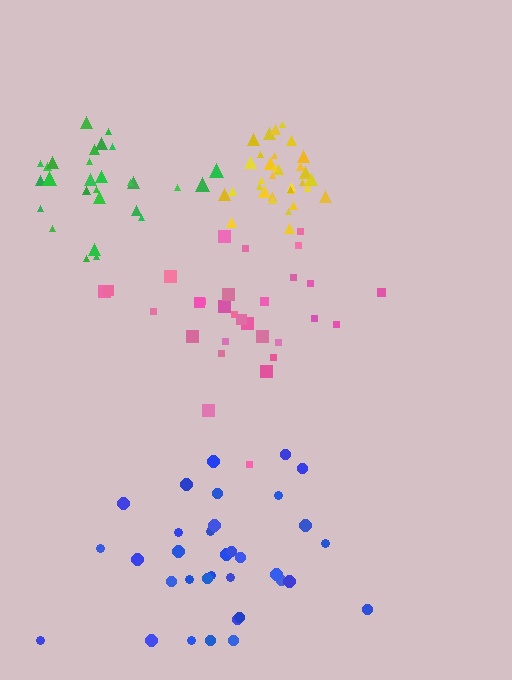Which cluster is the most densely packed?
Yellow.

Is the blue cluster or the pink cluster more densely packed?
Blue.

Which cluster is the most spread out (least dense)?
Pink.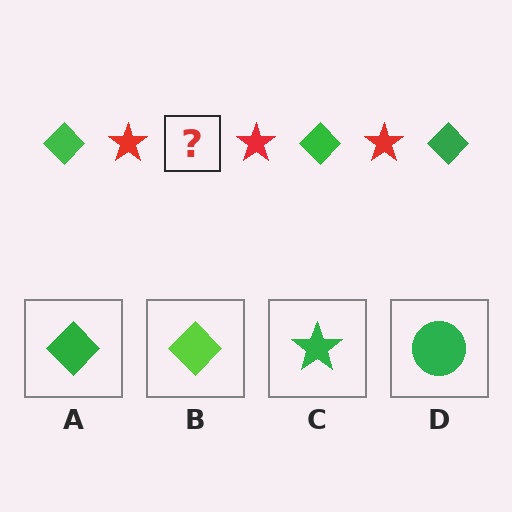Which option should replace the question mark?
Option A.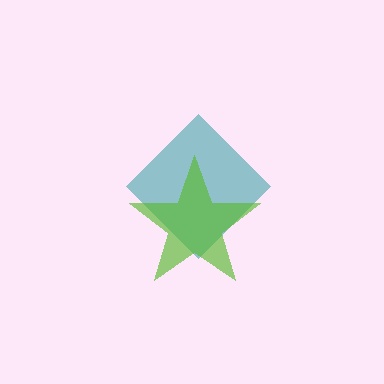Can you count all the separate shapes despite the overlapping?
Yes, there are 2 separate shapes.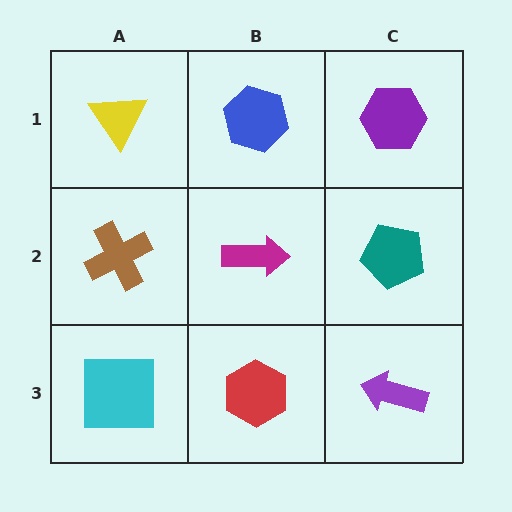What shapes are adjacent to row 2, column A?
A yellow triangle (row 1, column A), a cyan square (row 3, column A), a magenta arrow (row 2, column B).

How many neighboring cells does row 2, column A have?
3.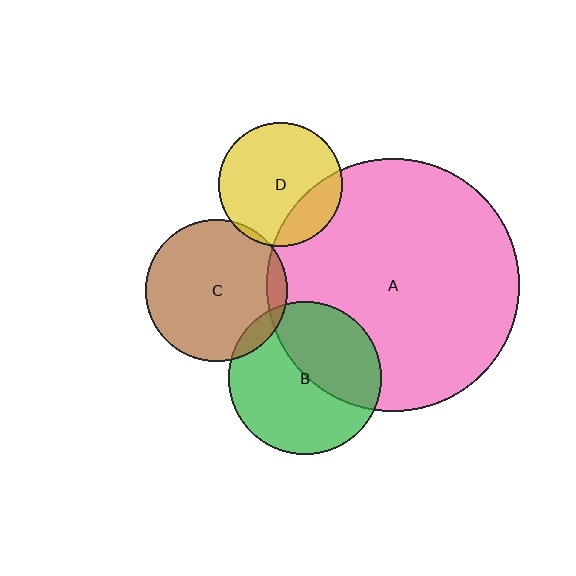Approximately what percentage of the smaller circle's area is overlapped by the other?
Approximately 40%.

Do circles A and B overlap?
Yes.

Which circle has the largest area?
Circle A (pink).